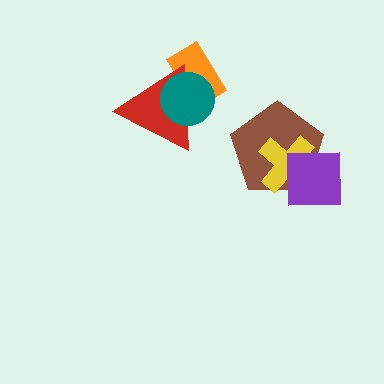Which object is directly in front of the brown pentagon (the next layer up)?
The yellow cross is directly in front of the brown pentagon.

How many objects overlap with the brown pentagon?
2 objects overlap with the brown pentagon.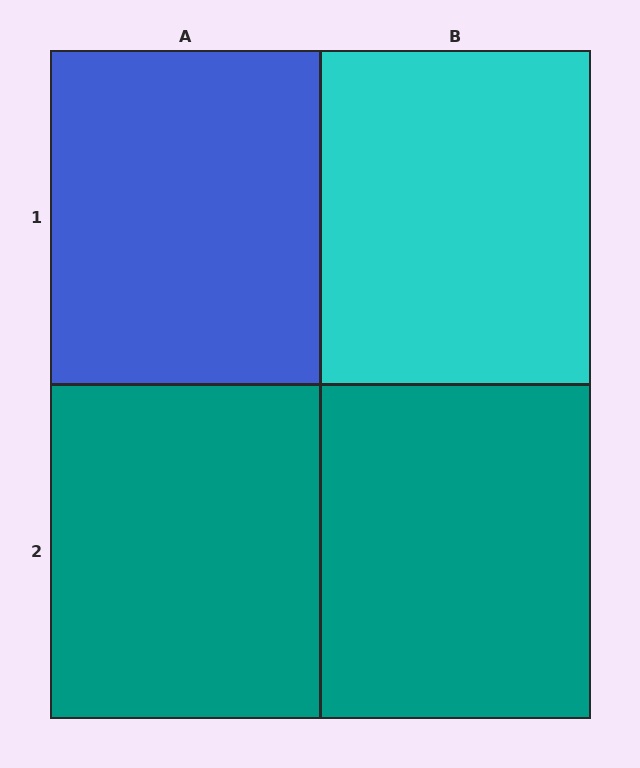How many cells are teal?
2 cells are teal.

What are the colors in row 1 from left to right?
Blue, cyan.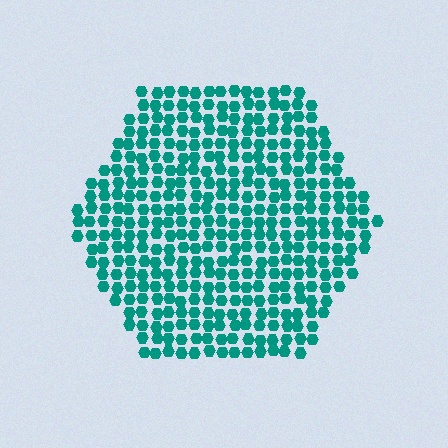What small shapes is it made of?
It is made of small hexagons.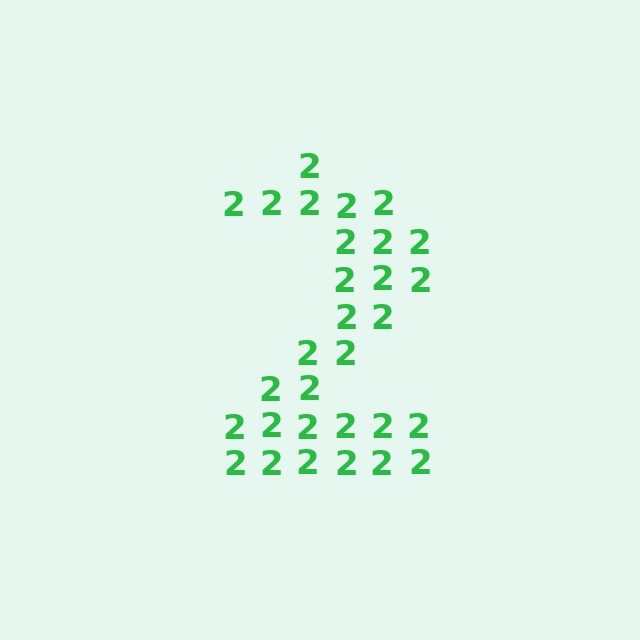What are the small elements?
The small elements are digit 2's.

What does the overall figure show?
The overall figure shows the digit 2.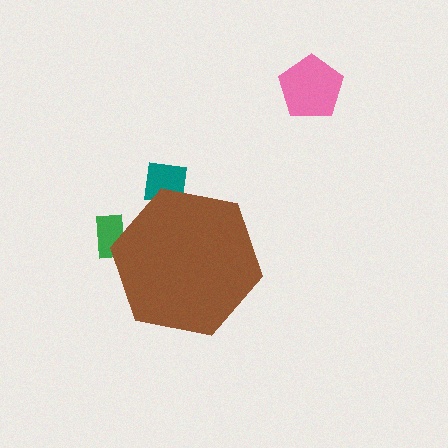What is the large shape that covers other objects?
A brown hexagon.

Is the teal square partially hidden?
Yes, the teal square is partially hidden behind the brown hexagon.